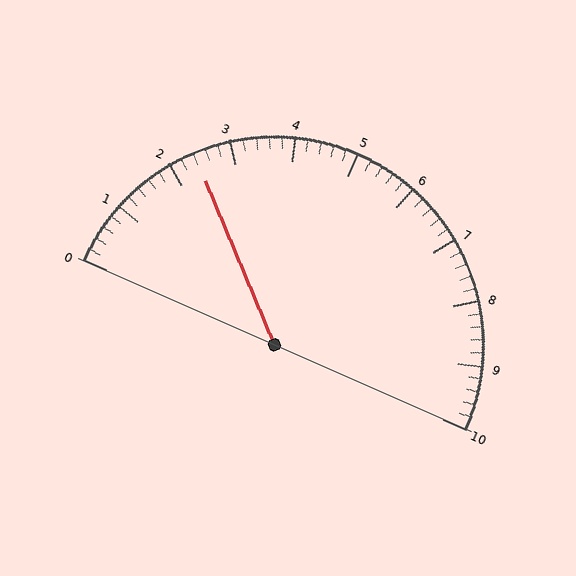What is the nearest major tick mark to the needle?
The nearest major tick mark is 2.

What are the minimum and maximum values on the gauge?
The gauge ranges from 0 to 10.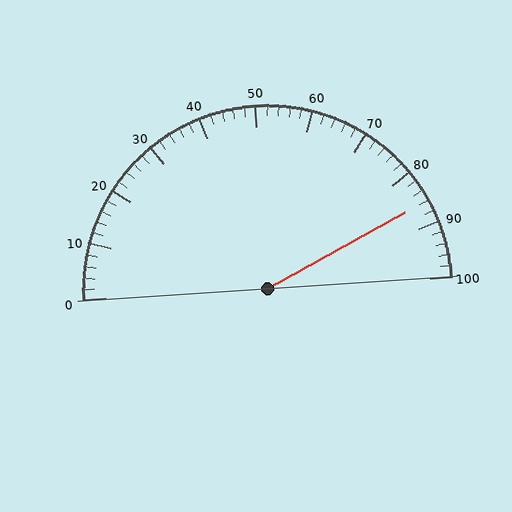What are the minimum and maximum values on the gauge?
The gauge ranges from 0 to 100.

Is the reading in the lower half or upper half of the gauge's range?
The reading is in the upper half of the range (0 to 100).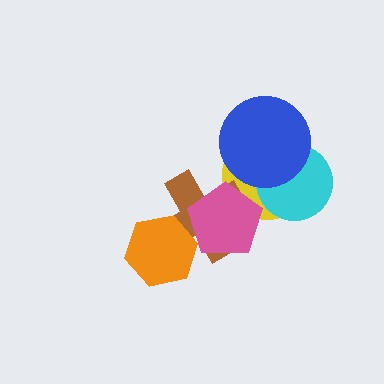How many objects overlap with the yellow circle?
4 objects overlap with the yellow circle.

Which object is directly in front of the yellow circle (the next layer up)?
The cyan circle is directly in front of the yellow circle.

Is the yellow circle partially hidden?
Yes, it is partially covered by another shape.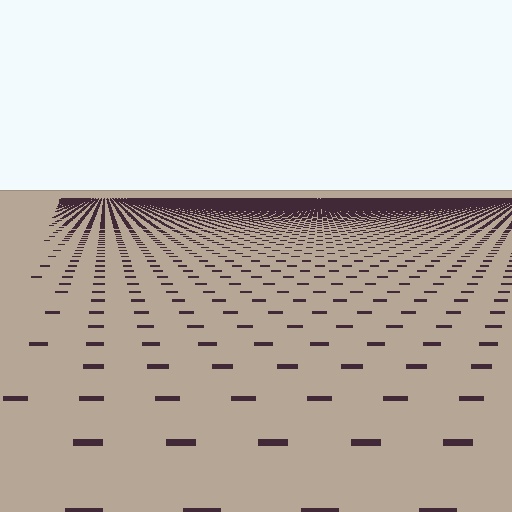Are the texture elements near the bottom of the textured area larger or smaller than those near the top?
Larger. Near the bottom, elements are closer to the viewer and appear at a bigger on-screen size.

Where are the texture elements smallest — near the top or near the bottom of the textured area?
Near the top.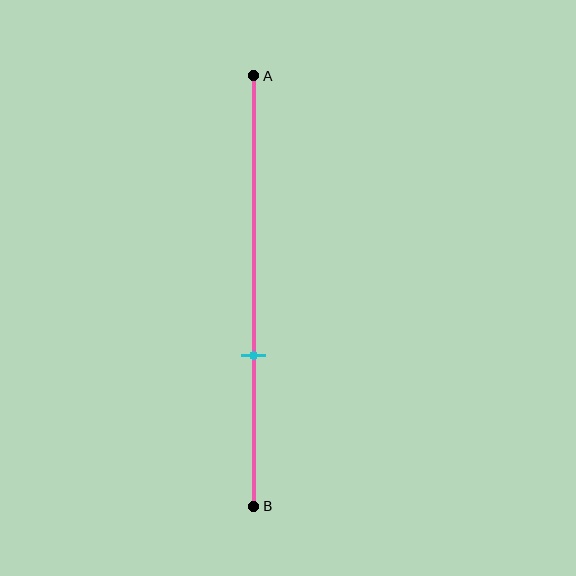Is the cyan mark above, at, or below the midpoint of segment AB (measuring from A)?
The cyan mark is below the midpoint of segment AB.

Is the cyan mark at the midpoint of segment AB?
No, the mark is at about 65% from A, not at the 50% midpoint.